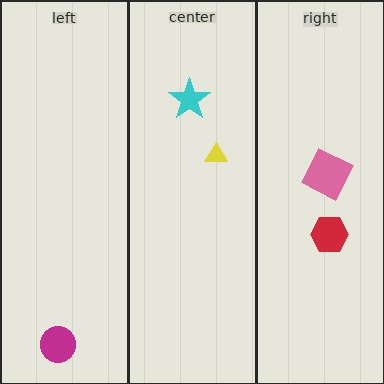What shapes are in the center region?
The yellow triangle, the cyan star.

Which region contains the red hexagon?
The right region.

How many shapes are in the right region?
2.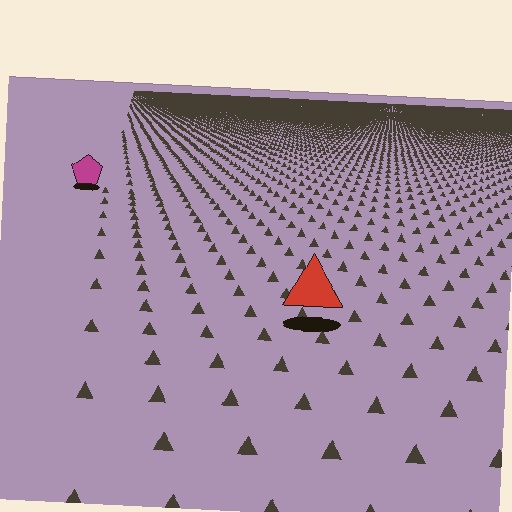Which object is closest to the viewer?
The red triangle is closest. The texture marks near it are larger and more spread out.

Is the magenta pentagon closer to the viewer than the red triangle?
No. The red triangle is closer — you can tell from the texture gradient: the ground texture is coarser near it.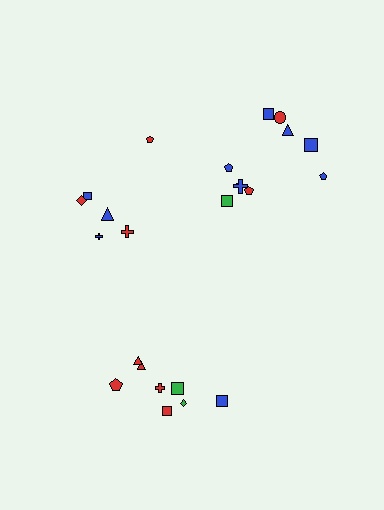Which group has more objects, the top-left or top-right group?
The top-right group.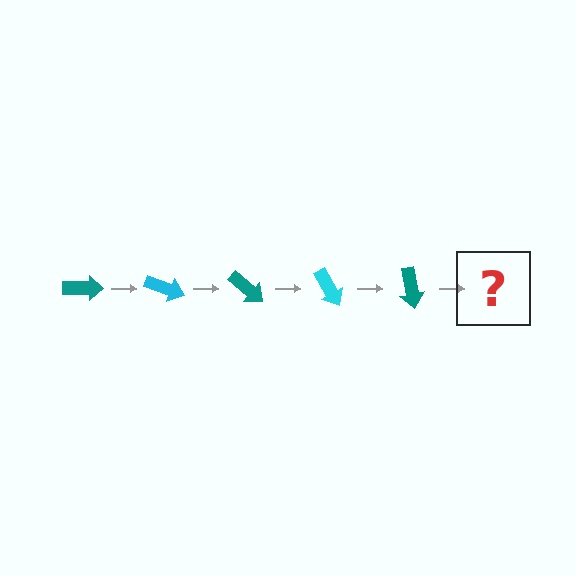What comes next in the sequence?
The next element should be a cyan arrow, rotated 100 degrees from the start.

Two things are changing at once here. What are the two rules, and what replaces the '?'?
The two rules are that it rotates 20 degrees each step and the color cycles through teal and cyan. The '?' should be a cyan arrow, rotated 100 degrees from the start.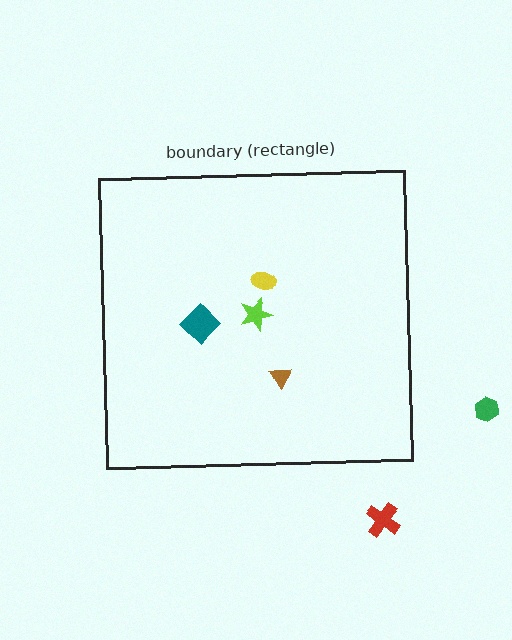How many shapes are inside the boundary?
4 inside, 2 outside.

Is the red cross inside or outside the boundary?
Outside.